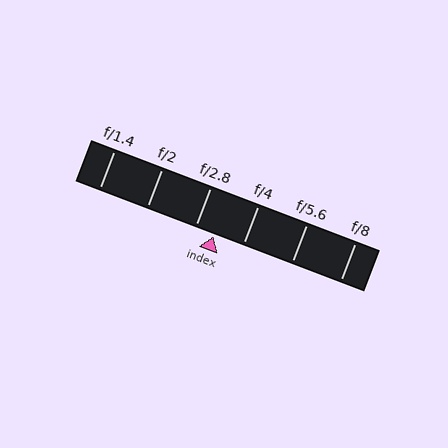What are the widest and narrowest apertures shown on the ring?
The widest aperture shown is f/1.4 and the narrowest is f/8.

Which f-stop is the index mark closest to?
The index mark is closest to f/2.8.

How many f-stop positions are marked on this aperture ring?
There are 6 f-stop positions marked.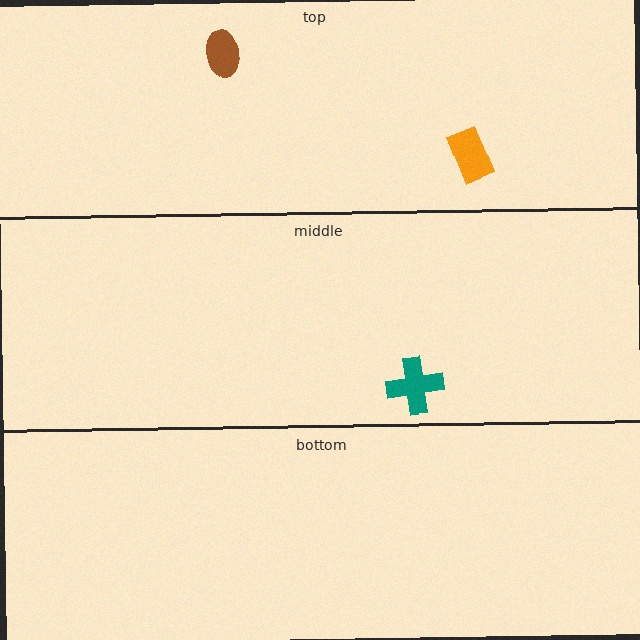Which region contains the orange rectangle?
The top region.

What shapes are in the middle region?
The teal cross.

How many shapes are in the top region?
2.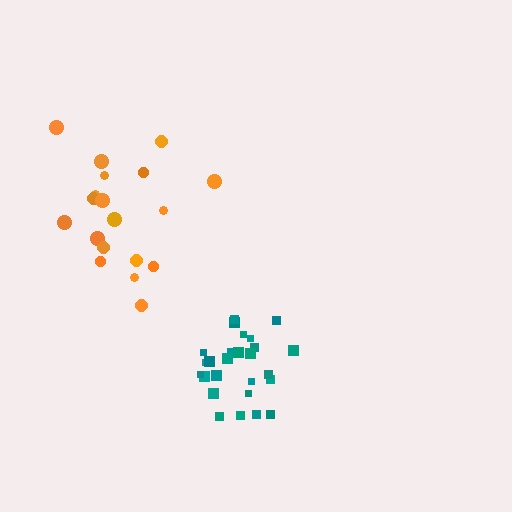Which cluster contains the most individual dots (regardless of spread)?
Teal (26).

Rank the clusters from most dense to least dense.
teal, orange.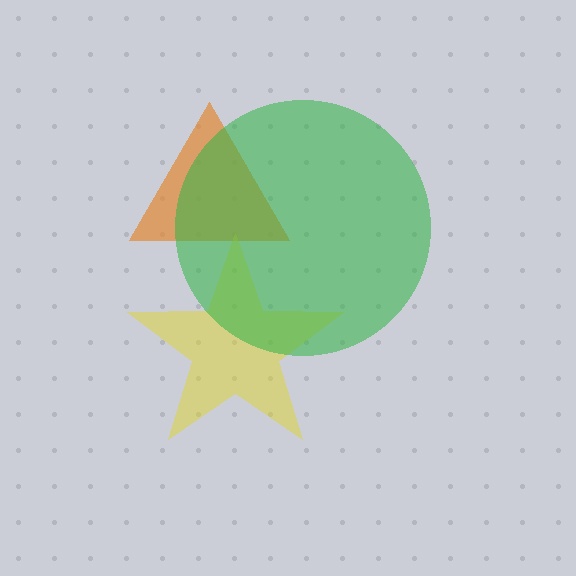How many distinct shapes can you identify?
There are 3 distinct shapes: an orange triangle, a yellow star, a green circle.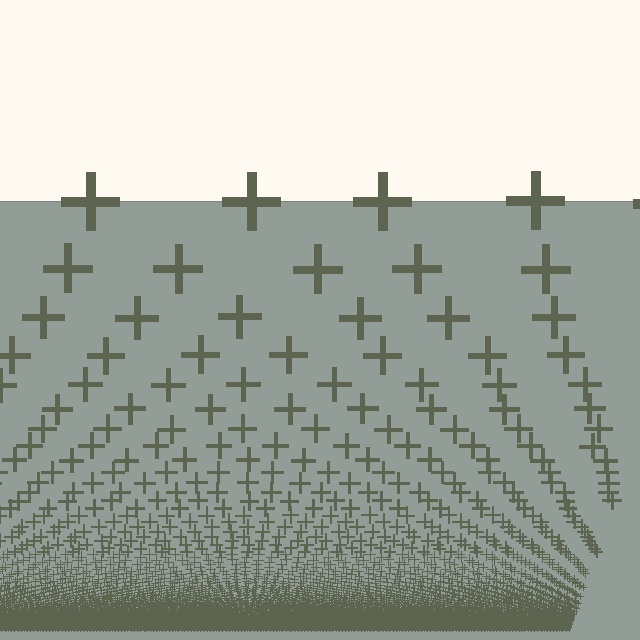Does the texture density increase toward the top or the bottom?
Density increases toward the bottom.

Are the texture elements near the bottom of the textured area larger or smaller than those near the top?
Smaller. The gradient is inverted — elements near the bottom are smaller and denser.